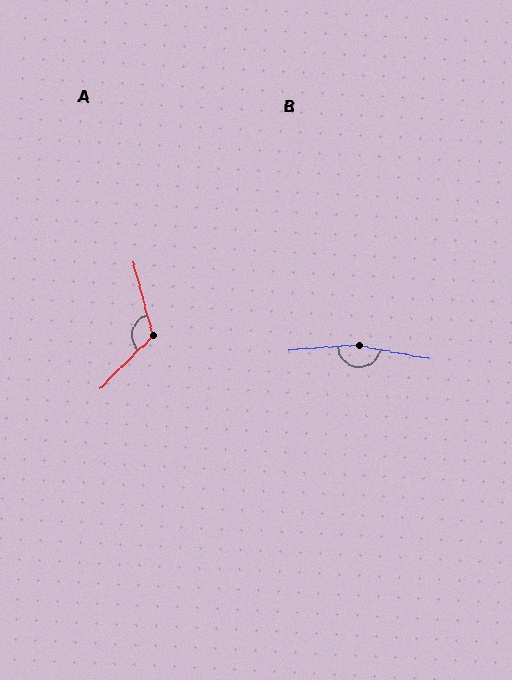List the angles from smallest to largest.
A (119°), B (166°).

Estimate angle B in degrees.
Approximately 166 degrees.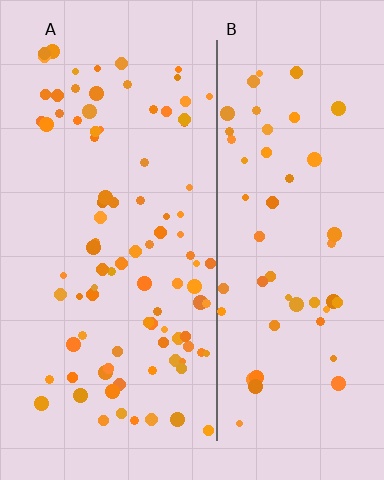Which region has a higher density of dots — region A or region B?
A (the left).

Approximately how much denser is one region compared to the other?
Approximately 1.7× — region A over region B.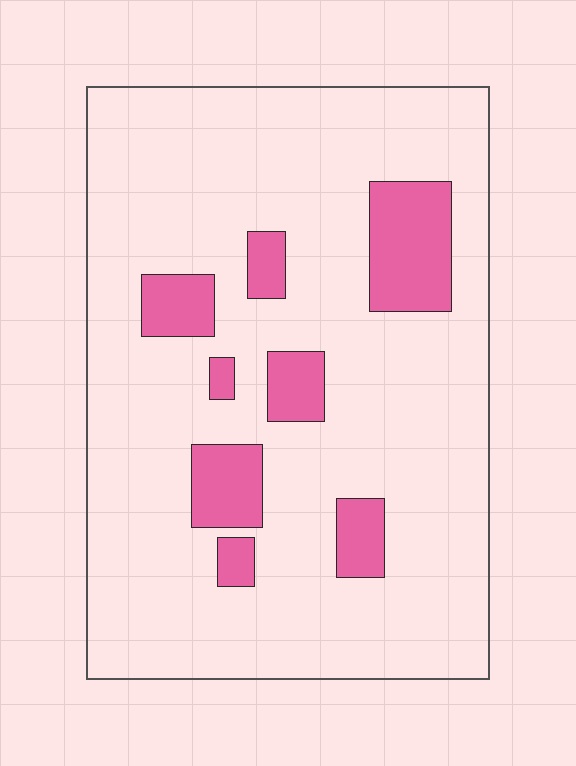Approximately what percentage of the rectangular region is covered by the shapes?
Approximately 15%.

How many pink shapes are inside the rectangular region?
8.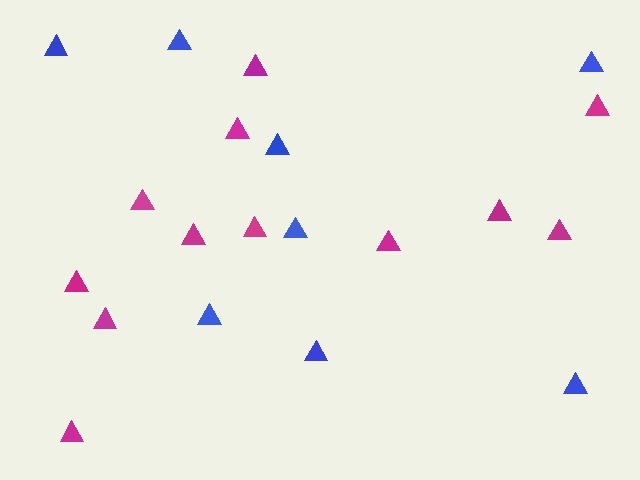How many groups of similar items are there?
There are 2 groups: one group of blue triangles (8) and one group of magenta triangles (12).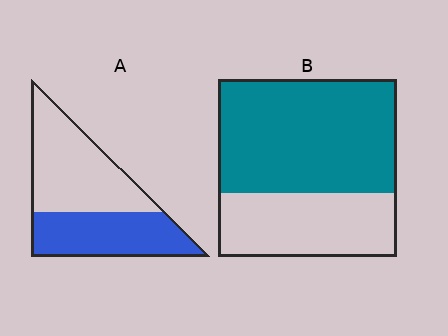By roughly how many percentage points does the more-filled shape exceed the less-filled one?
By roughly 20 percentage points (B over A).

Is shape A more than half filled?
No.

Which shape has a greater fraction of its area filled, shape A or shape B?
Shape B.